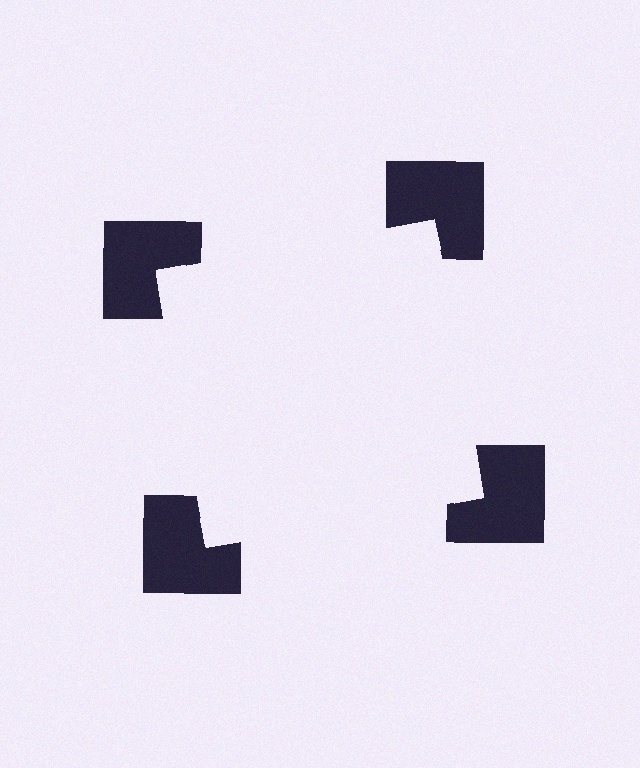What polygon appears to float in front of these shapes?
An illusory square — its edges are inferred from the aligned wedge cuts in the notched squares, not physically drawn.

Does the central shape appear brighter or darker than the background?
It typically appears slightly brighter than the background, even though no actual brightness change is drawn.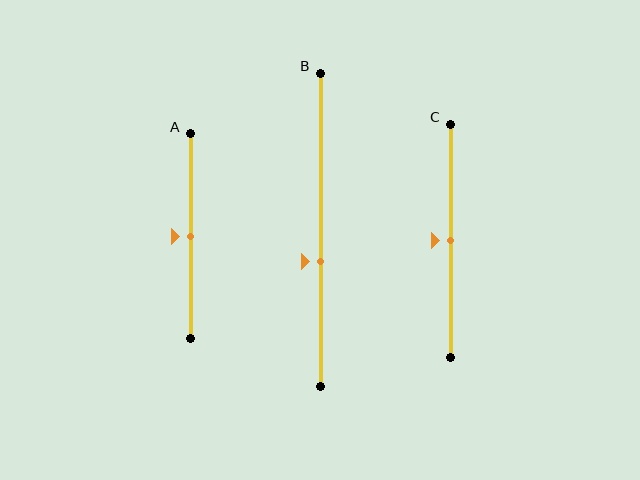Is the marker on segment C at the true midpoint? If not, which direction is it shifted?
Yes, the marker on segment C is at the true midpoint.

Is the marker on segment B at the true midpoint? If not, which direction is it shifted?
No, the marker on segment B is shifted downward by about 10% of the segment length.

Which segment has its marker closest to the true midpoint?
Segment A has its marker closest to the true midpoint.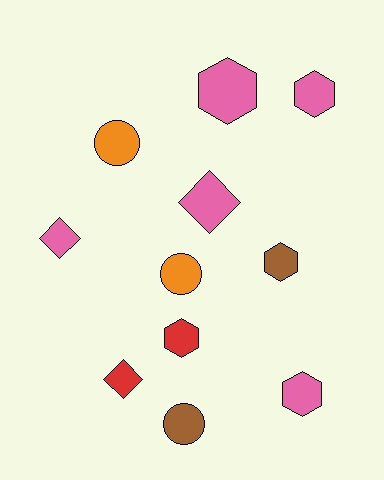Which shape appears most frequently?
Hexagon, with 5 objects.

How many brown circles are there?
There is 1 brown circle.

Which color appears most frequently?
Pink, with 5 objects.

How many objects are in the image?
There are 11 objects.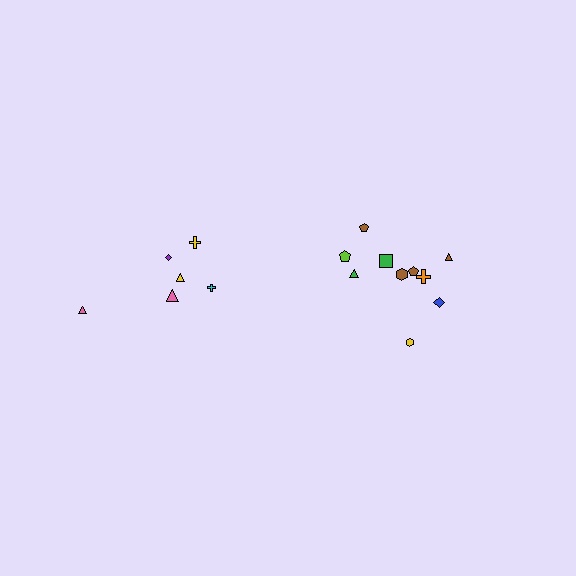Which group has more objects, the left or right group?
The right group.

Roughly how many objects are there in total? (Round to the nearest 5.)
Roughly 15 objects in total.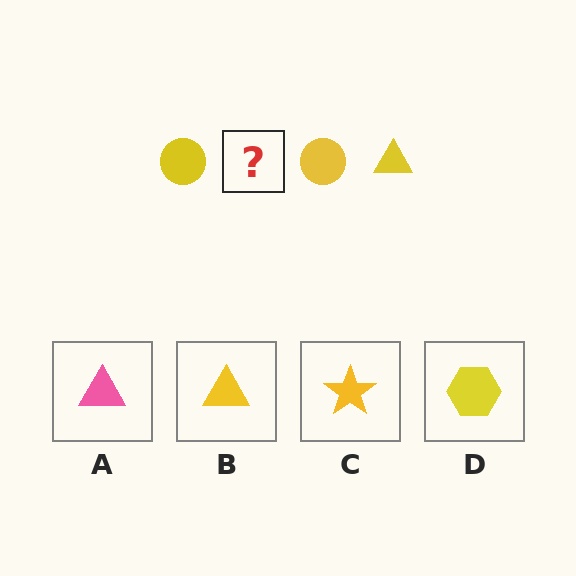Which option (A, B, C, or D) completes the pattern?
B.